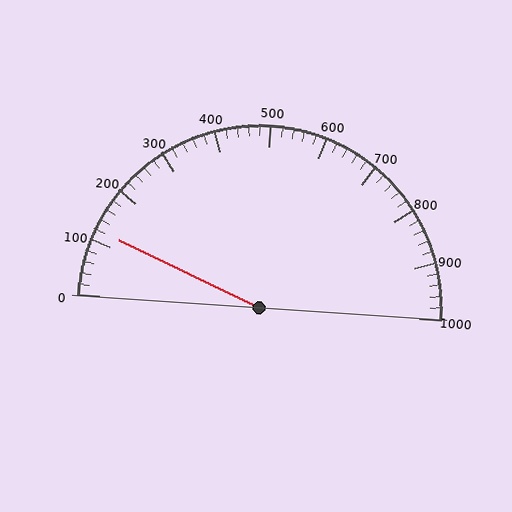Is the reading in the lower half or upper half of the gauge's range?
The reading is in the lower half of the range (0 to 1000).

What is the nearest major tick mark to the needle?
The nearest major tick mark is 100.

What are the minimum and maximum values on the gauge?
The gauge ranges from 0 to 1000.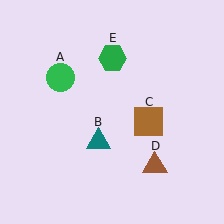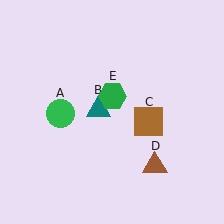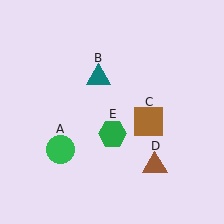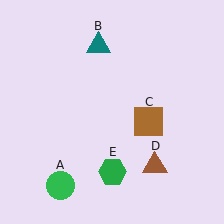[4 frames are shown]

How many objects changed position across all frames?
3 objects changed position: green circle (object A), teal triangle (object B), green hexagon (object E).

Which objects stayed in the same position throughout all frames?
Brown square (object C) and brown triangle (object D) remained stationary.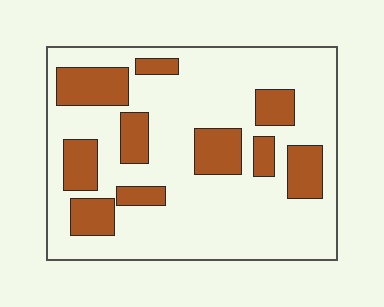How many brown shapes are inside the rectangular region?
10.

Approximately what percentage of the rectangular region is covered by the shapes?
Approximately 25%.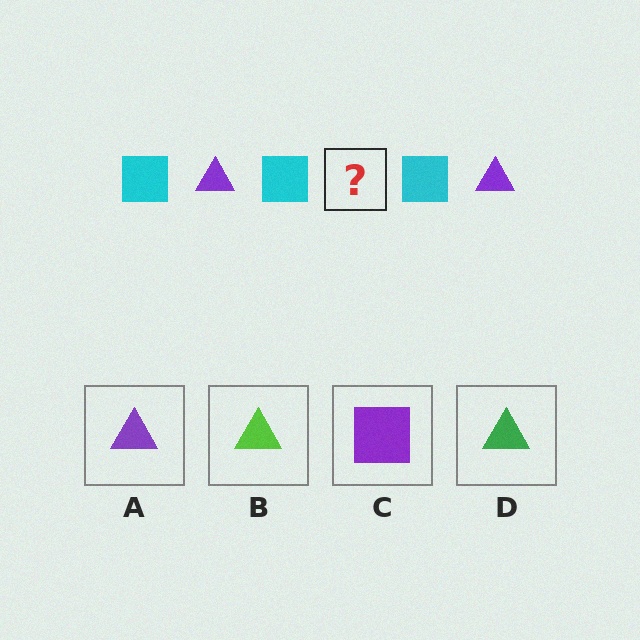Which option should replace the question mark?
Option A.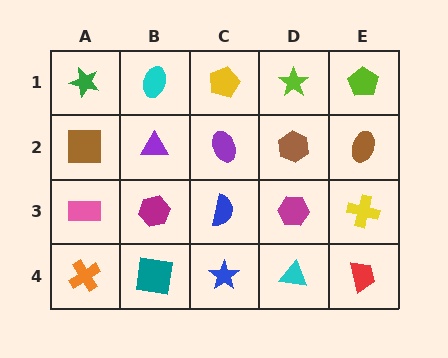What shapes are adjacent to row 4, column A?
A pink rectangle (row 3, column A), a teal square (row 4, column B).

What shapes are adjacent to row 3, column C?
A purple ellipse (row 2, column C), a blue star (row 4, column C), a magenta hexagon (row 3, column B), a magenta hexagon (row 3, column D).